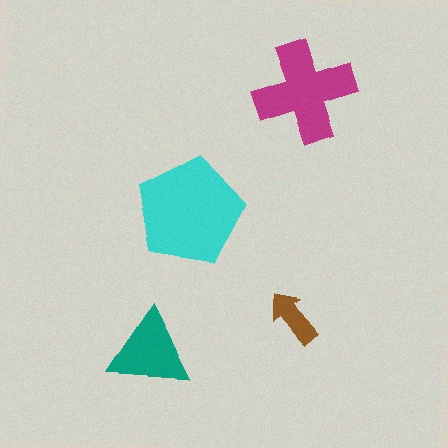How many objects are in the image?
There are 4 objects in the image.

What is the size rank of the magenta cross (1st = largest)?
2nd.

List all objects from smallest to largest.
The brown arrow, the teal triangle, the magenta cross, the cyan pentagon.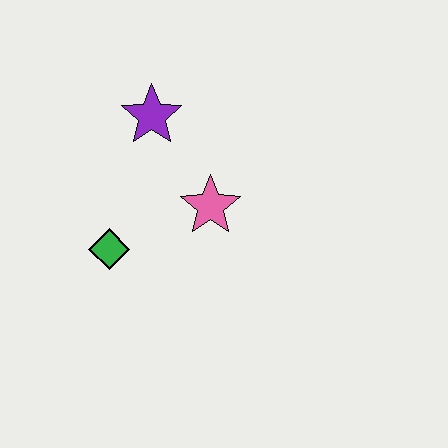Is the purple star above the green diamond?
Yes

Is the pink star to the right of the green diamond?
Yes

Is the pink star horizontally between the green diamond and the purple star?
No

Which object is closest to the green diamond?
The pink star is closest to the green diamond.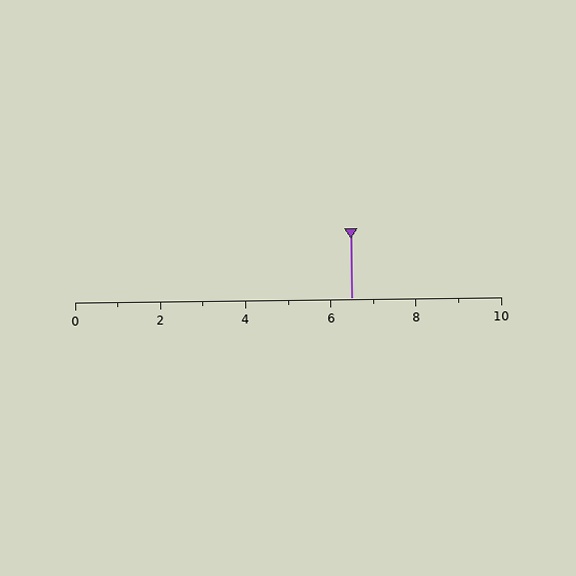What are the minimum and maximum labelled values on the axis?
The axis runs from 0 to 10.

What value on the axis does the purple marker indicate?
The marker indicates approximately 6.5.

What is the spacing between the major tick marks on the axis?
The major ticks are spaced 2 apart.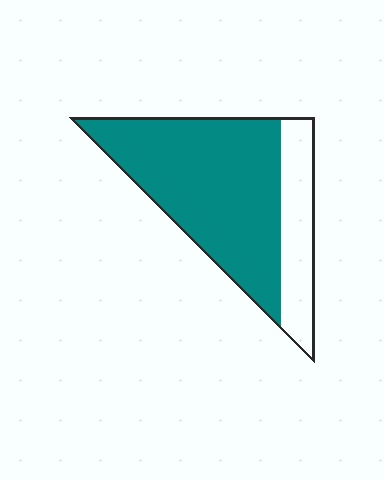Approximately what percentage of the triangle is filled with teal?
Approximately 75%.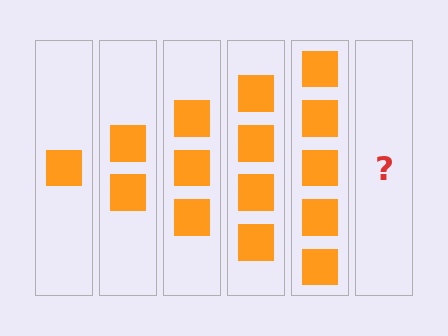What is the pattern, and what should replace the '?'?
The pattern is that each step adds one more square. The '?' should be 6 squares.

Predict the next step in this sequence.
The next step is 6 squares.